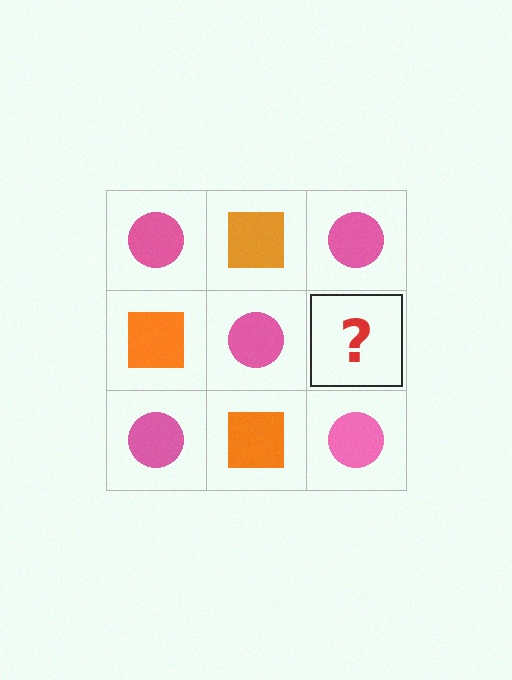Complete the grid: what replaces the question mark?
The question mark should be replaced with an orange square.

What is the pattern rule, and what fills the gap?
The rule is that it alternates pink circle and orange square in a checkerboard pattern. The gap should be filled with an orange square.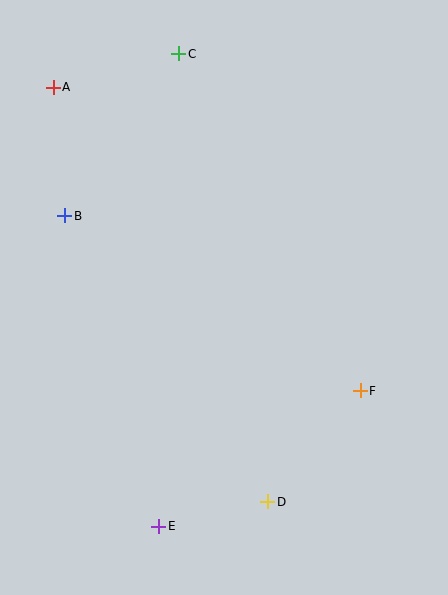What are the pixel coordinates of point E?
Point E is at (159, 526).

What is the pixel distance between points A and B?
The distance between A and B is 129 pixels.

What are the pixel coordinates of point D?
Point D is at (268, 502).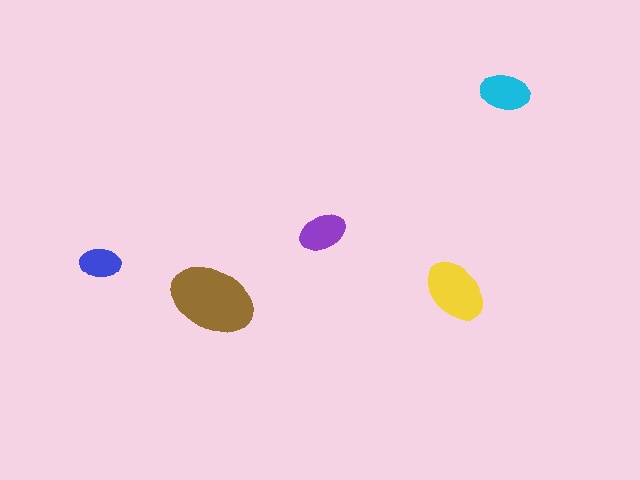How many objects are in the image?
There are 5 objects in the image.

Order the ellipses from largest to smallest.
the brown one, the yellow one, the cyan one, the purple one, the blue one.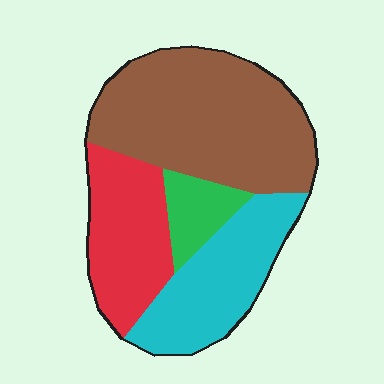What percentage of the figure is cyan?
Cyan covers roughly 25% of the figure.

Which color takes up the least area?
Green, at roughly 10%.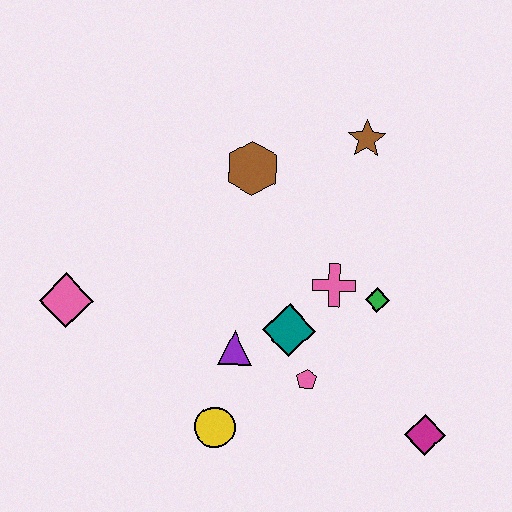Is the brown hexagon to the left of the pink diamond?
No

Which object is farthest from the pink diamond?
The magenta diamond is farthest from the pink diamond.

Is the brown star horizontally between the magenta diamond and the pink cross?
Yes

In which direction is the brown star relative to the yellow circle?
The brown star is above the yellow circle.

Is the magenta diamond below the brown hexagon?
Yes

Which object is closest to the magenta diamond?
The pink pentagon is closest to the magenta diamond.